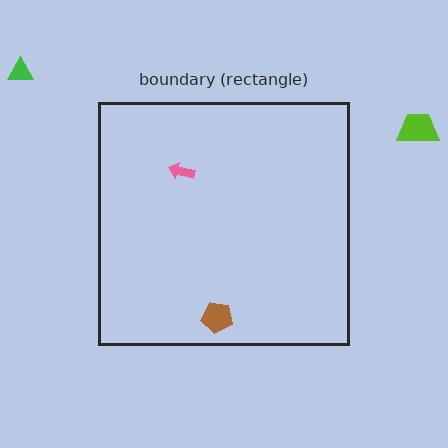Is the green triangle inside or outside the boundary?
Outside.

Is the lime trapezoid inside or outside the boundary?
Outside.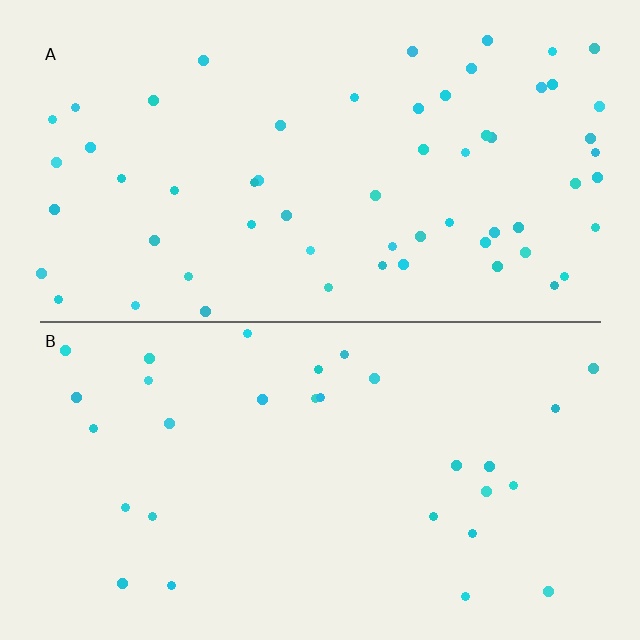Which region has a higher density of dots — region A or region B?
A (the top).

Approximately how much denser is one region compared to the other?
Approximately 2.0× — region A over region B.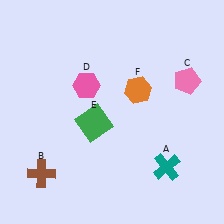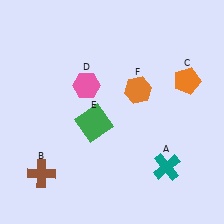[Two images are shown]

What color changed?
The pentagon (C) changed from pink in Image 1 to orange in Image 2.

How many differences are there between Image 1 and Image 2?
There is 1 difference between the two images.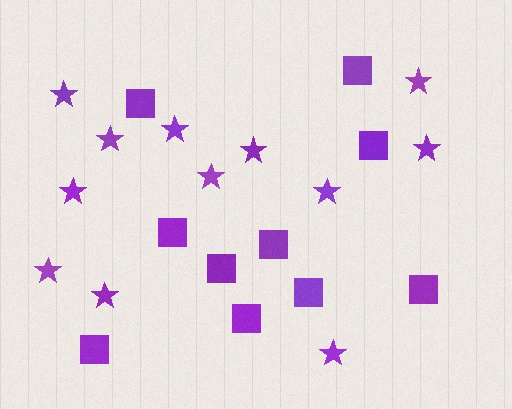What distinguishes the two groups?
There are 2 groups: one group of squares (10) and one group of stars (12).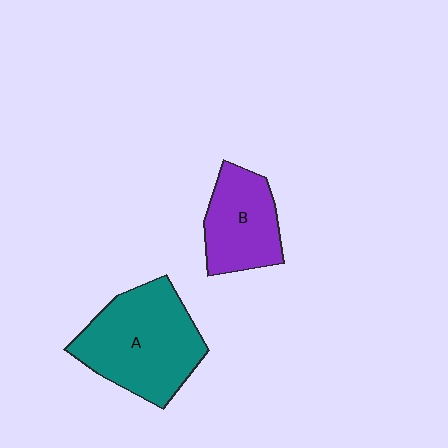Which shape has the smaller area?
Shape B (purple).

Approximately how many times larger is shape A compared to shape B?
Approximately 1.6 times.